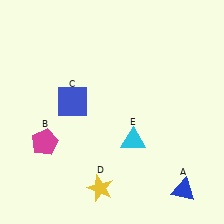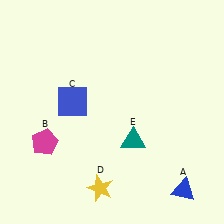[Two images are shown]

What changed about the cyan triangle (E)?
In Image 1, E is cyan. In Image 2, it changed to teal.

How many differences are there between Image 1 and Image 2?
There is 1 difference between the two images.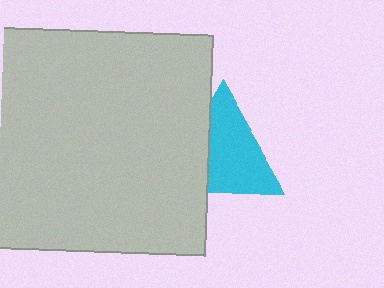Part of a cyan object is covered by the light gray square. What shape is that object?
It is a triangle.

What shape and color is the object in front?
The object in front is a light gray square.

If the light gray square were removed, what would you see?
You would see the complete cyan triangle.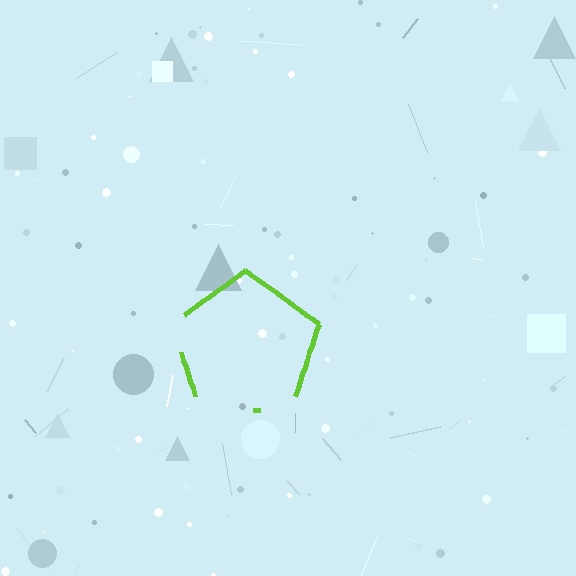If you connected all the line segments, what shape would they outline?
They would outline a pentagon.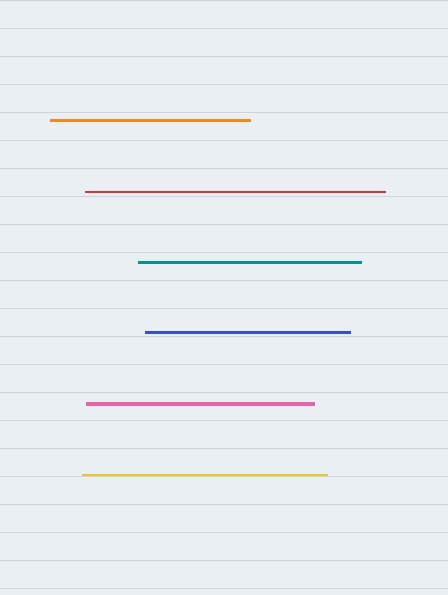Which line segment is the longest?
The red line is the longest at approximately 300 pixels.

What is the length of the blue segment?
The blue segment is approximately 205 pixels long.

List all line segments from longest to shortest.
From longest to shortest: red, yellow, pink, teal, blue, orange.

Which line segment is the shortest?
The orange line is the shortest at approximately 200 pixels.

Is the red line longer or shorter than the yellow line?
The red line is longer than the yellow line.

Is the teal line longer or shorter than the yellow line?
The yellow line is longer than the teal line.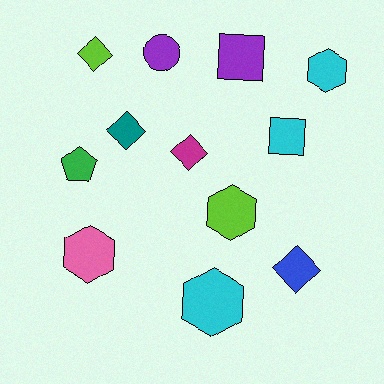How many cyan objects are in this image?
There are 3 cyan objects.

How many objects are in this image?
There are 12 objects.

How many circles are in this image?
There is 1 circle.